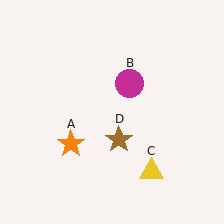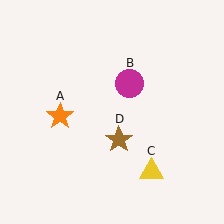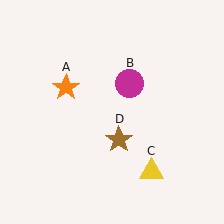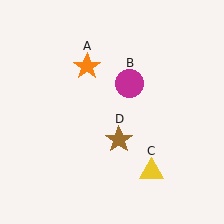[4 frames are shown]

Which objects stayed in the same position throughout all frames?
Magenta circle (object B) and yellow triangle (object C) and brown star (object D) remained stationary.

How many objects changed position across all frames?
1 object changed position: orange star (object A).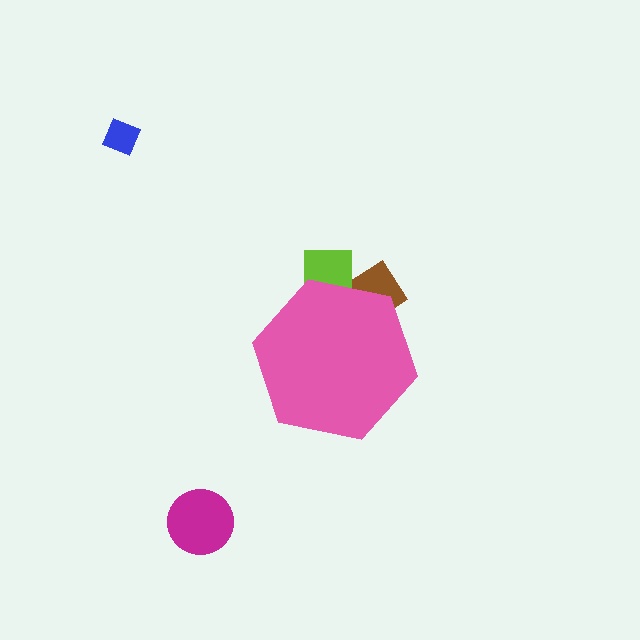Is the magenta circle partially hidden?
No, the magenta circle is fully visible.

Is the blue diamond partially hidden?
No, the blue diamond is fully visible.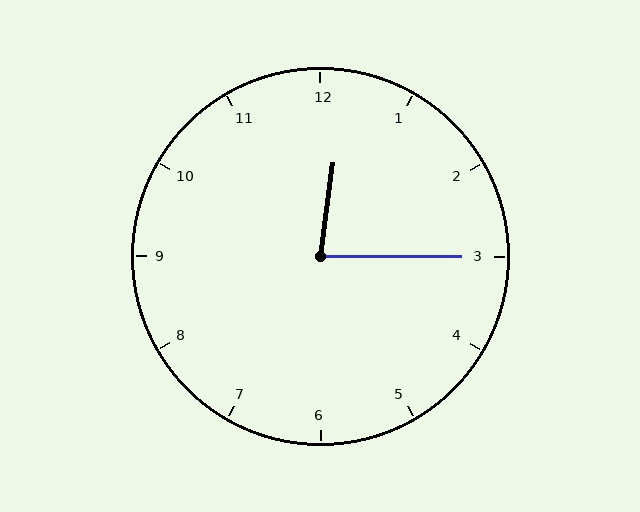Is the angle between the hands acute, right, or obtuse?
It is acute.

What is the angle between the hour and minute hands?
Approximately 82 degrees.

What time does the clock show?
12:15.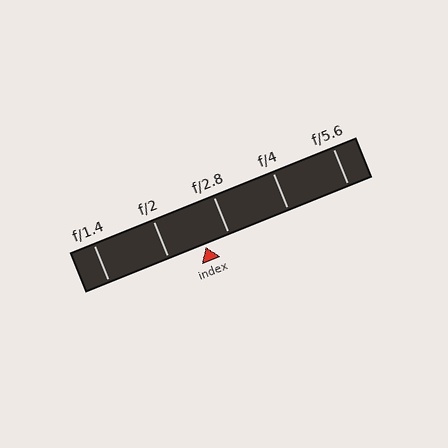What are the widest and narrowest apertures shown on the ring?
The widest aperture shown is f/1.4 and the narrowest is f/5.6.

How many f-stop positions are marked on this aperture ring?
There are 5 f-stop positions marked.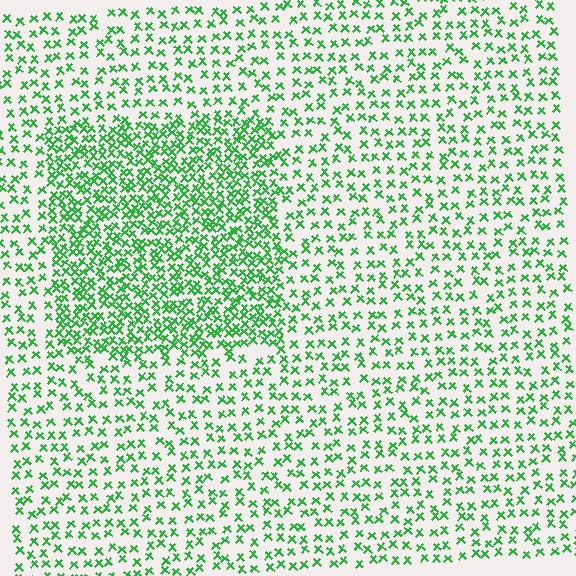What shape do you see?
I see a rectangle.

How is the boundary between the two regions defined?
The boundary is defined by a change in element density (approximately 2.2x ratio). All elements are the same color, size, and shape.